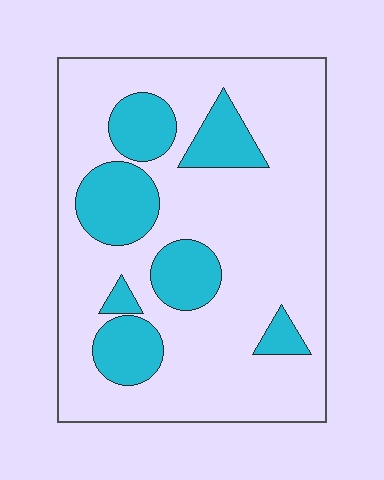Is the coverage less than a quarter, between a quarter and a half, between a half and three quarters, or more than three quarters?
Less than a quarter.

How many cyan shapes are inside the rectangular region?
7.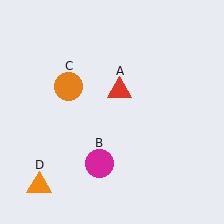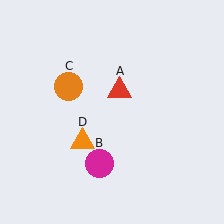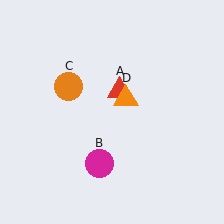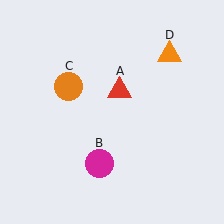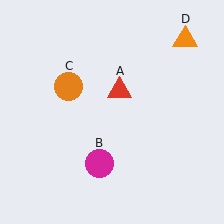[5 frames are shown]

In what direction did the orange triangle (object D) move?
The orange triangle (object D) moved up and to the right.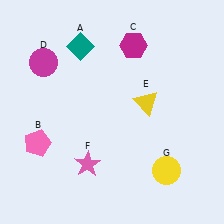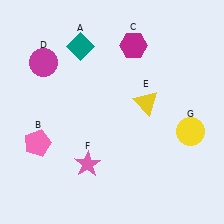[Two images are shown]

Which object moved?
The yellow circle (G) moved up.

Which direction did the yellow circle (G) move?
The yellow circle (G) moved up.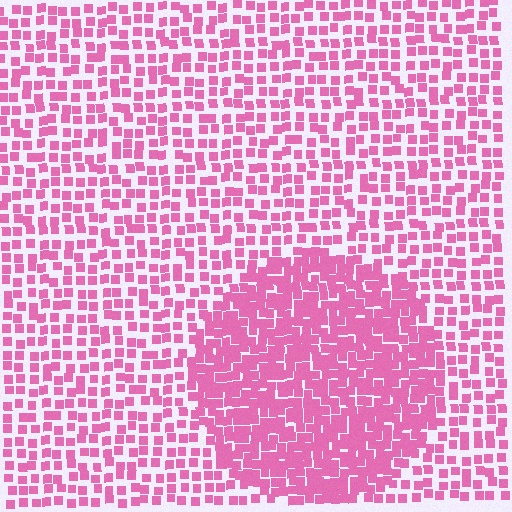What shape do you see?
I see a circle.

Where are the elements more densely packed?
The elements are more densely packed inside the circle boundary.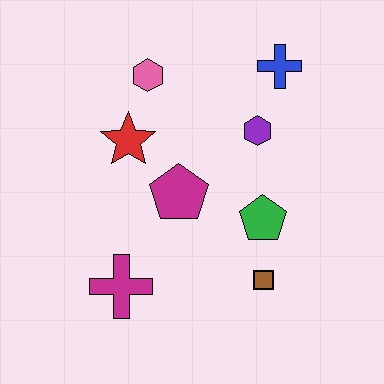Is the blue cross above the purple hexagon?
Yes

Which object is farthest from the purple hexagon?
The magenta cross is farthest from the purple hexagon.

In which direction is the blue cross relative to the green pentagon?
The blue cross is above the green pentagon.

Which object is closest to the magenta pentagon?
The red star is closest to the magenta pentagon.